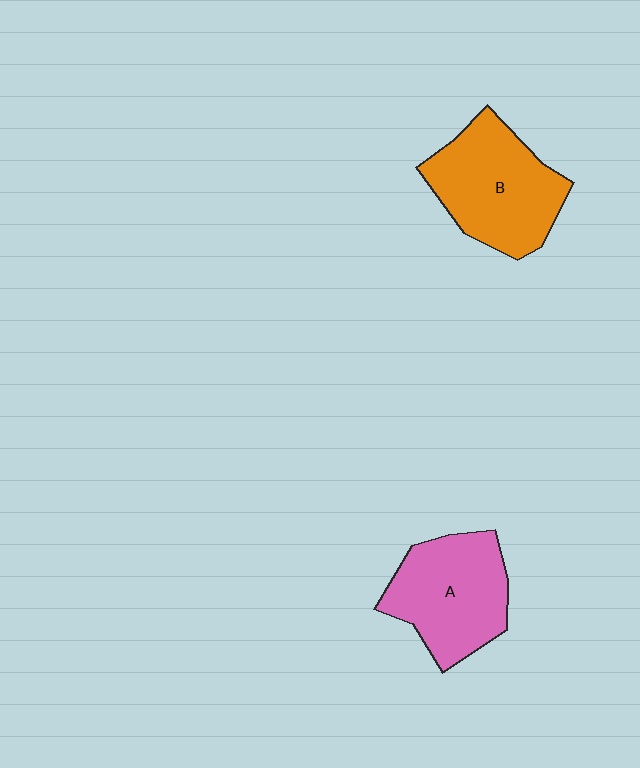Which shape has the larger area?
Shape B (orange).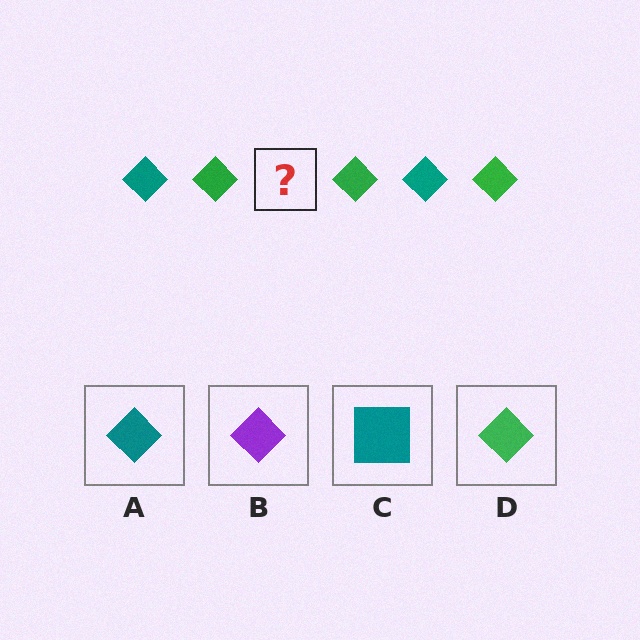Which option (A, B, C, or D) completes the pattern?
A.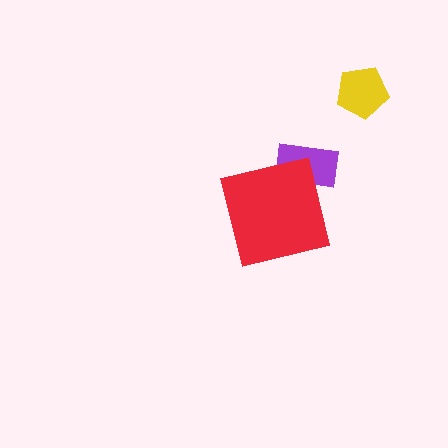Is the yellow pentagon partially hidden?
No, no other shape covers it.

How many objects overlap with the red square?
1 object overlaps with the red square.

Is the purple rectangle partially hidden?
Yes, it is partially covered by another shape.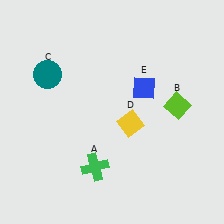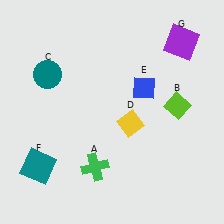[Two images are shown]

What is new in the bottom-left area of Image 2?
A teal square (F) was added in the bottom-left area of Image 2.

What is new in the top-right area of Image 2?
A purple square (G) was added in the top-right area of Image 2.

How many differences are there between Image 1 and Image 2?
There are 2 differences between the two images.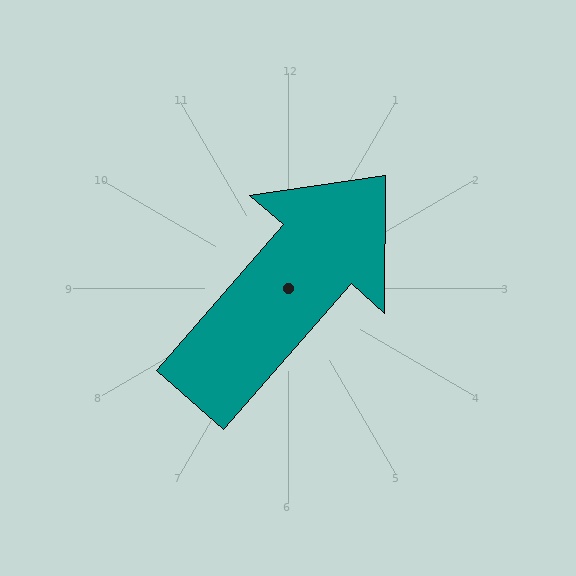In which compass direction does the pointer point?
Northeast.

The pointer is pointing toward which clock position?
Roughly 1 o'clock.